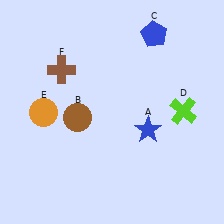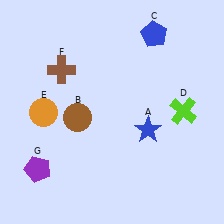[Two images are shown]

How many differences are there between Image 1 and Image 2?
There is 1 difference between the two images.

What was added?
A purple pentagon (G) was added in Image 2.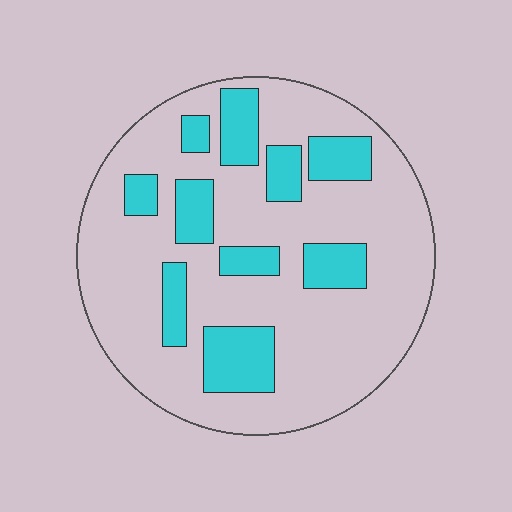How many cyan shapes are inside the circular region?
10.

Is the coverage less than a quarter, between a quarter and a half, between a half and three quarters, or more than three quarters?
Less than a quarter.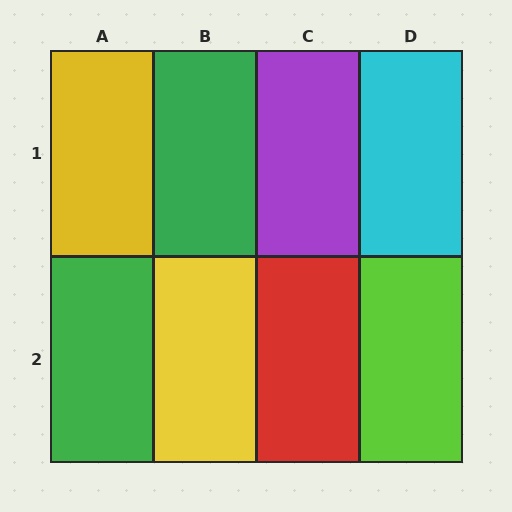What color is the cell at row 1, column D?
Cyan.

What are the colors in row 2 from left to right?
Green, yellow, red, lime.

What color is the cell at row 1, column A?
Yellow.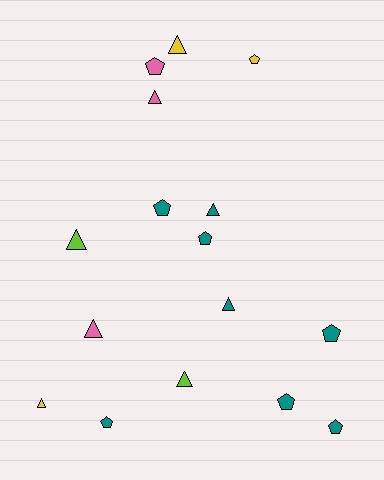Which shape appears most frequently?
Pentagon, with 8 objects.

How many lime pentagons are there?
There are no lime pentagons.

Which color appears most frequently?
Teal, with 8 objects.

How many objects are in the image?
There are 16 objects.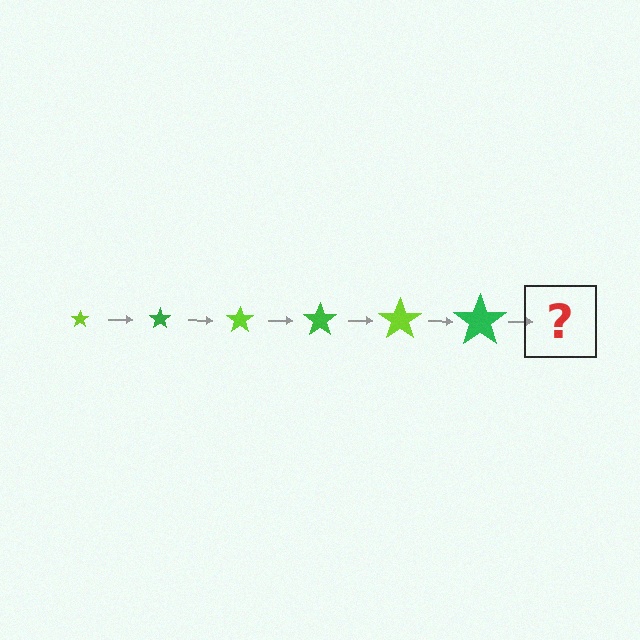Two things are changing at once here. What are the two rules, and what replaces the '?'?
The two rules are that the star grows larger each step and the color cycles through lime and green. The '?' should be a lime star, larger than the previous one.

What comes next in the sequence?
The next element should be a lime star, larger than the previous one.